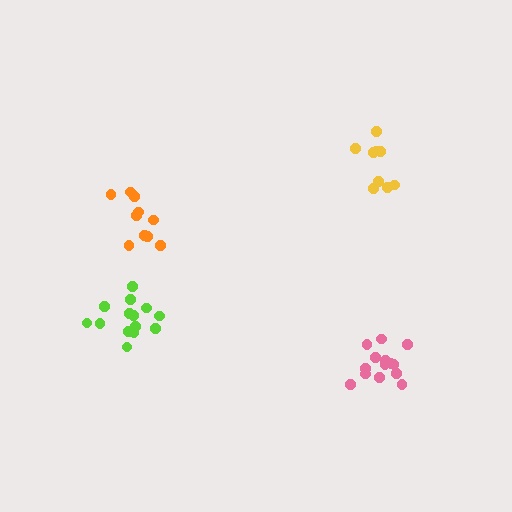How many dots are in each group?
Group 1: 9 dots, Group 2: 10 dots, Group 3: 14 dots, Group 4: 15 dots (48 total).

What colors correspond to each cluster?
The clusters are colored: yellow, orange, pink, lime.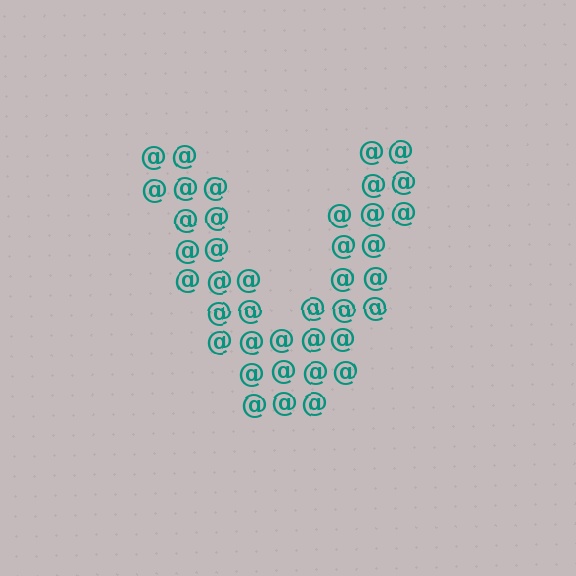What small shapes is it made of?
It is made of small at signs.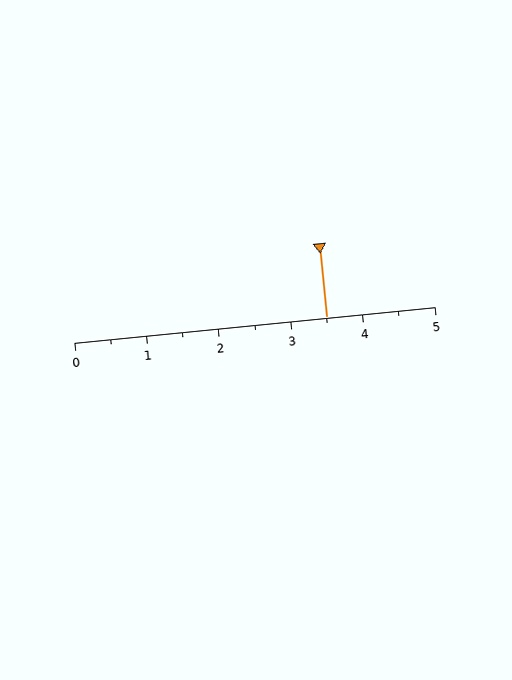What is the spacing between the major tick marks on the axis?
The major ticks are spaced 1 apart.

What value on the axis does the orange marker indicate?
The marker indicates approximately 3.5.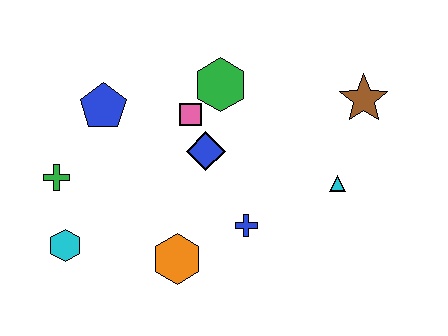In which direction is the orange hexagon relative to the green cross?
The orange hexagon is to the right of the green cross.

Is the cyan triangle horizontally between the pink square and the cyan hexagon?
No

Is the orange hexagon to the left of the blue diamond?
Yes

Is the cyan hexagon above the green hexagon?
No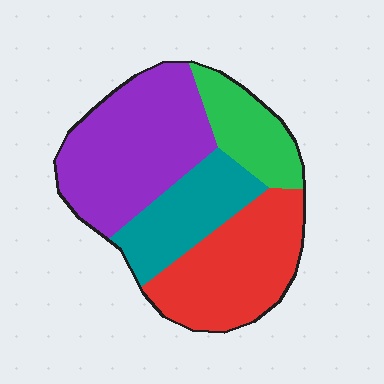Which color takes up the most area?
Purple, at roughly 35%.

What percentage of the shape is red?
Red covers 30% of the shape.